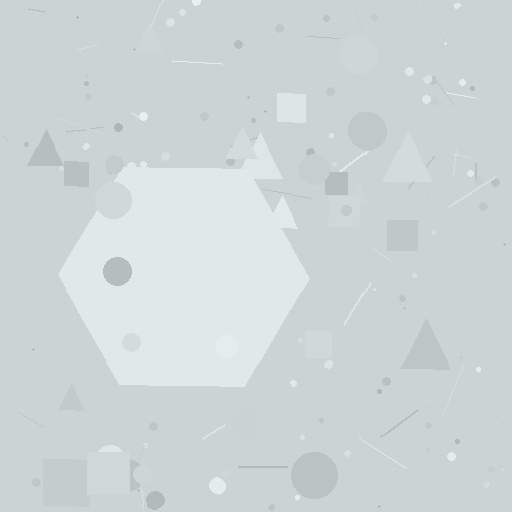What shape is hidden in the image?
A hexagon is hidden in the image.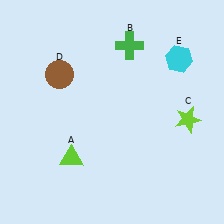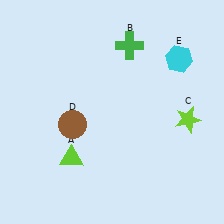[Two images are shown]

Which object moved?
The brown circle (D) moved down.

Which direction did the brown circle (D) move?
The brown circle (D) moved down.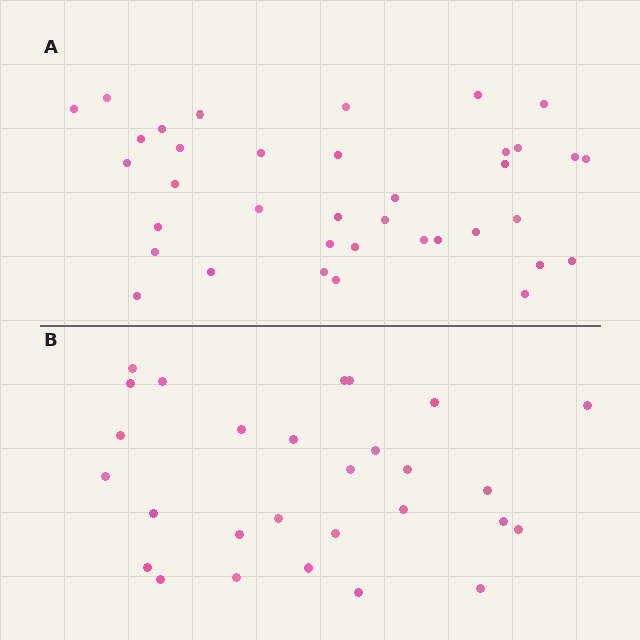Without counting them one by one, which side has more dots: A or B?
Region A (the top region) has more dots.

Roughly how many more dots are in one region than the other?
Region A has roughly 8 or so more dots than region B.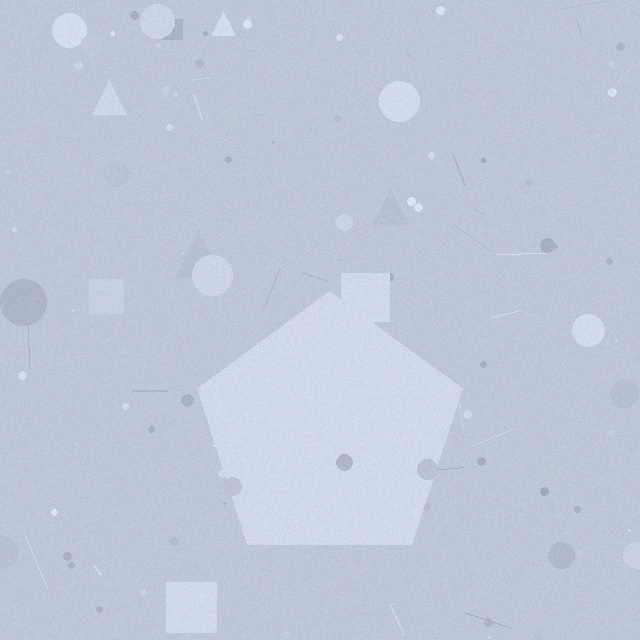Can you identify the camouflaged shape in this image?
The camouflaged shape is a pentagon.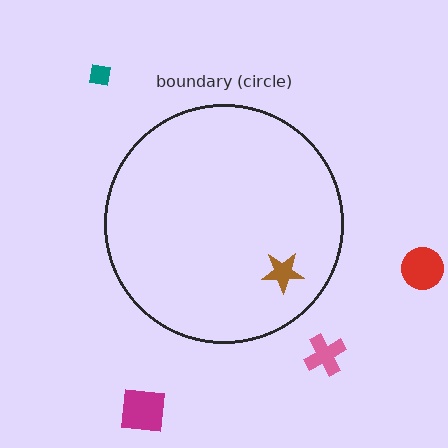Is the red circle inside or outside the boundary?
Outside.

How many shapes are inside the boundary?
1 inside, 4 outside.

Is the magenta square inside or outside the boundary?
Outside.